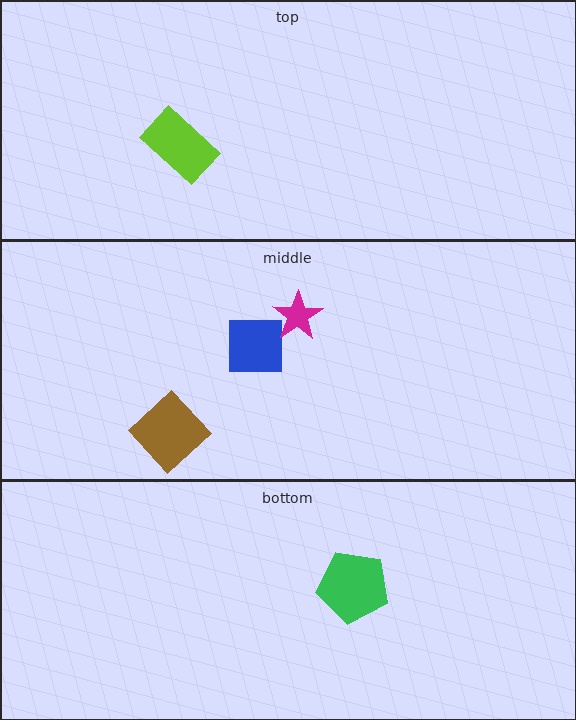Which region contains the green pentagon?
The bottom region.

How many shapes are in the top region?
1.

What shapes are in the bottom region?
The green pentagon.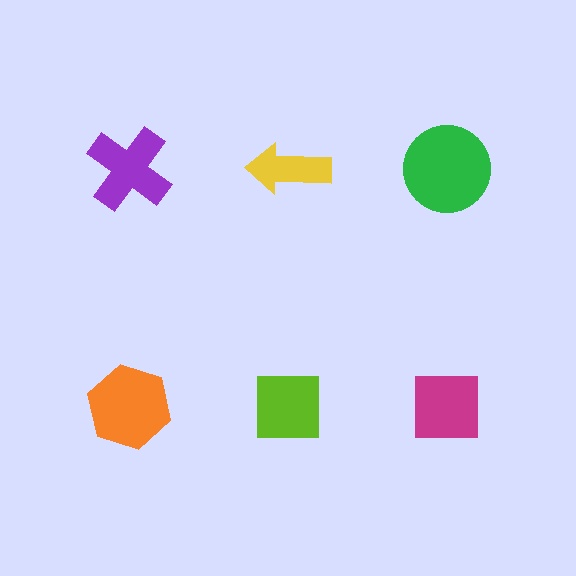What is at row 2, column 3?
A magenta square.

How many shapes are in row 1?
3 shapes.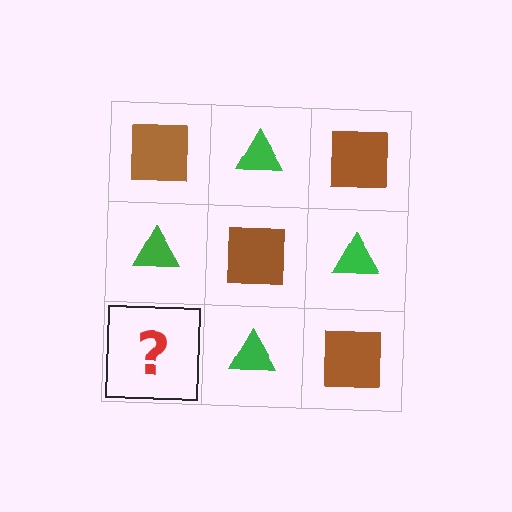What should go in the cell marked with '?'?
The missing cell should contain a brown square.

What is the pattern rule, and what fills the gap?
The rule is that it alternates brown square and green triangle in a checkerboard pattern. The gap should be filled with a brown square.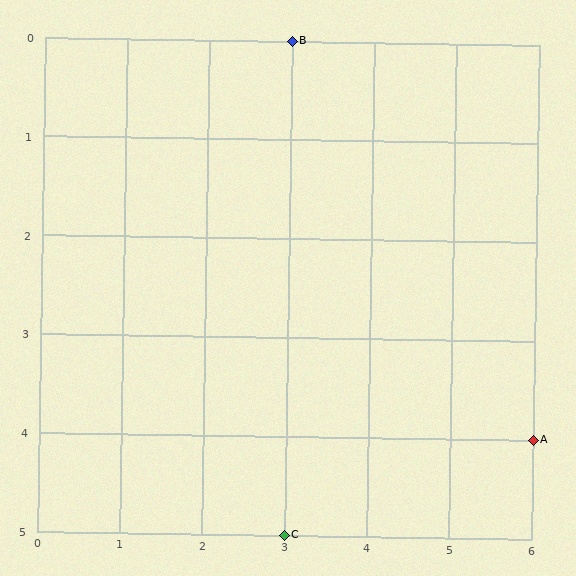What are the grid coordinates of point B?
Point B is at grid coordinates (3, 0).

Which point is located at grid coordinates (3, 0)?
Point B is at (3, 0).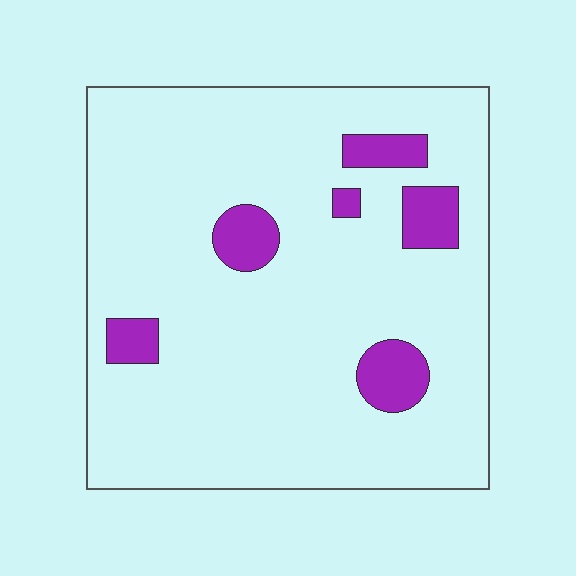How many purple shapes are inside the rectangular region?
6.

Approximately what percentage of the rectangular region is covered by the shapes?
Approximately 10%.